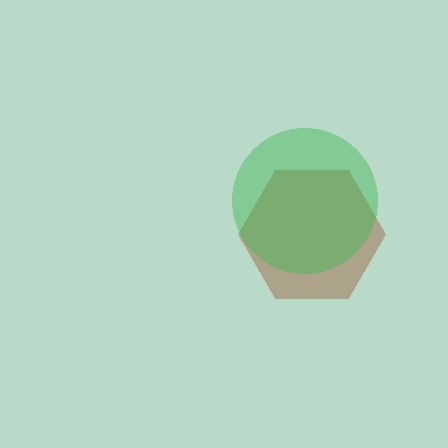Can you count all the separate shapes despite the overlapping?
Yes, there are 2 separate shapes.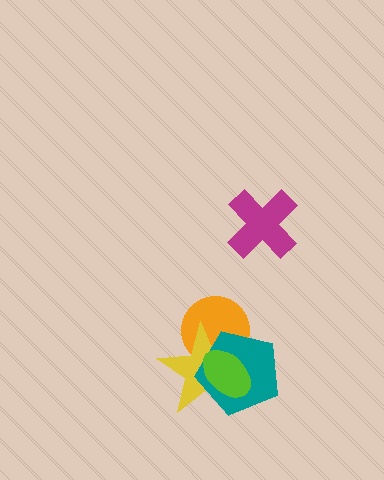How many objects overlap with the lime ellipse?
3 objects overlap with the lime ellipse.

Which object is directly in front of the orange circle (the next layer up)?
The yellow star is directly in front of the orange circle.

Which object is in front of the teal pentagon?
The lime ellipse is in front of the teal pentagon.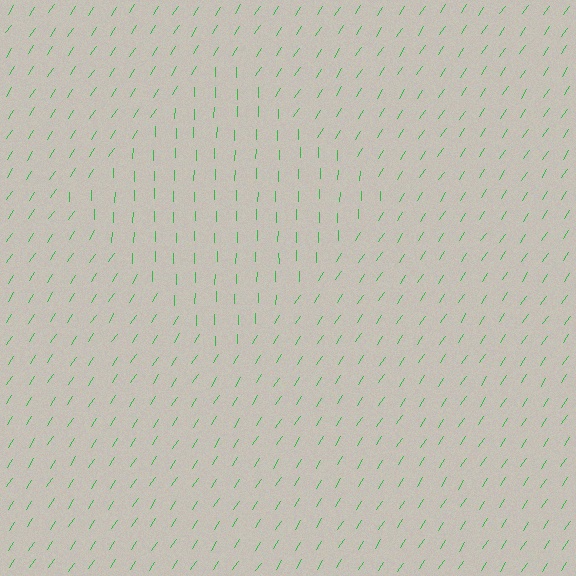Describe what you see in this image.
The image is filled with small green line segments. A diamond region in the image has lines oriented differently from the surrounding lines, creating a visible texture boundary.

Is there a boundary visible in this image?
Yes, there is a texture boundary formed by a change in line orientation.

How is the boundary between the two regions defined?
The boundary is defined purely by a change in line orientation (approximately 32 degrees difference). All lines are the same color and thickness.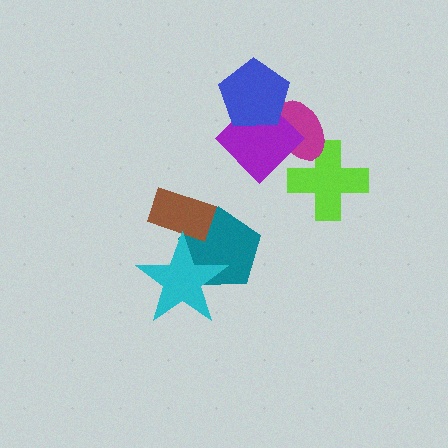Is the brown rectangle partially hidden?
Yes, it is partially covered by another shape.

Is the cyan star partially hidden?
No, no other shape covers it.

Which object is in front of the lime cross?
The magenta ellipse is in front of the lime cross.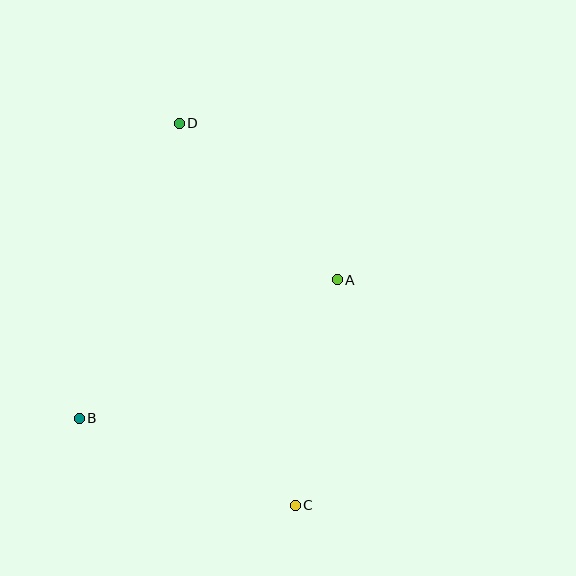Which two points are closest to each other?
Points A and D are closest to each other.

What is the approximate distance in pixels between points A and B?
The distance between A and B is approximately 293 pixels.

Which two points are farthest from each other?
Points C and D are farthest from each other.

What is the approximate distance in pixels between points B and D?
The distance between B and D is approximately 311 pixels.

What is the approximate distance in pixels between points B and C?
The distance between B and C is approximately 233 pixels.